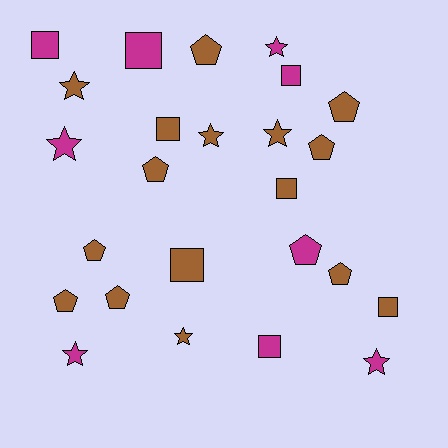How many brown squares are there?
There are 4 brown squares.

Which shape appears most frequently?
Pentagon, with 9 objects.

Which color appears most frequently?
Brown, with 16 objects.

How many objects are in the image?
There are 25 objects.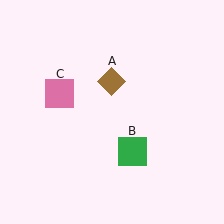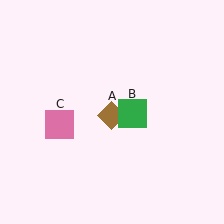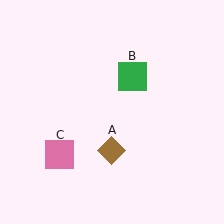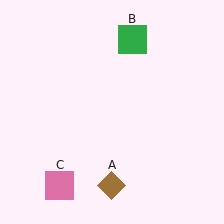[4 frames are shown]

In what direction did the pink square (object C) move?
The pink square (object C) moved down.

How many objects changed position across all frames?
3 objects changed position: brown diamond (object A), green square (object B), pink square (object C).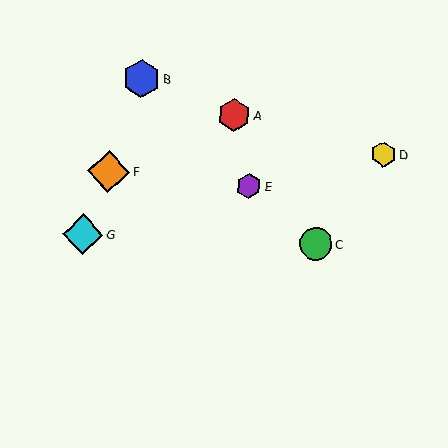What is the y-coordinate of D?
Object D is at y≈154.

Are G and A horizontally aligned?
No, G is at y≈234 and A is at y≈115.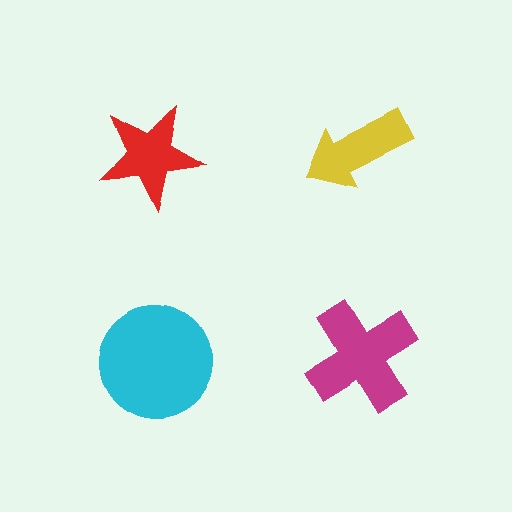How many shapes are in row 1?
2 shapes.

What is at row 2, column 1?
A cyan circle.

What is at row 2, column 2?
A magenta cross.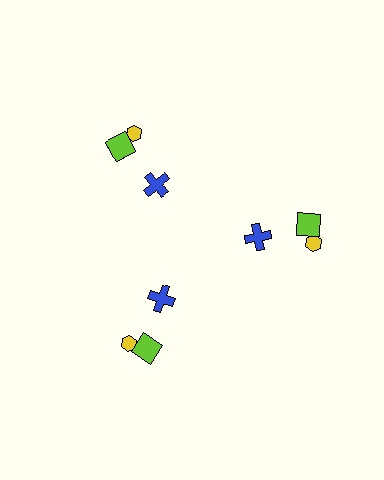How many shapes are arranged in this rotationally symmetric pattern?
There are 9 shapes, arranged in 3 groups of 3.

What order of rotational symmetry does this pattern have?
This pattern has 3-fold rotational symmetry.